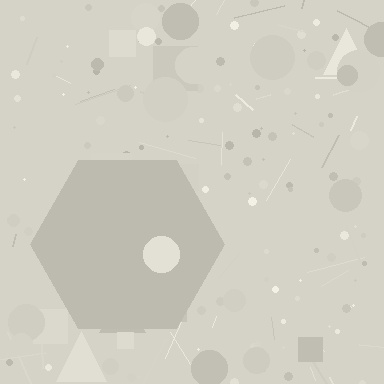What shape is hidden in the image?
A hexagon is hidden in the image.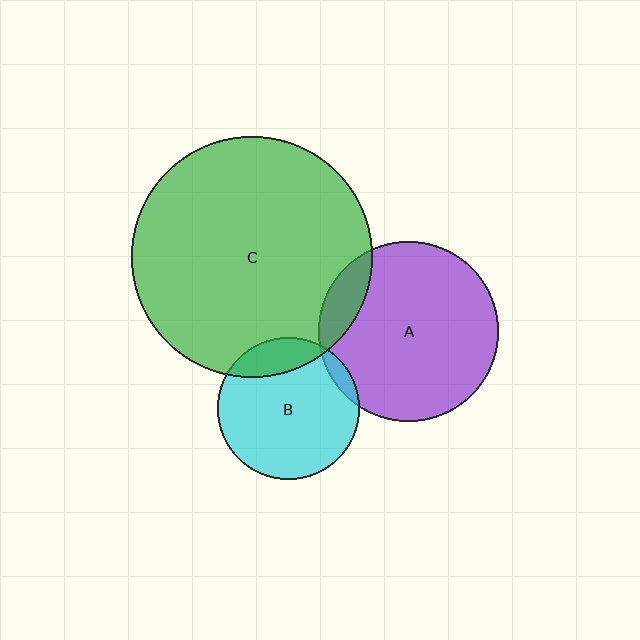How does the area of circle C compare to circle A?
Approximately 1.8 times.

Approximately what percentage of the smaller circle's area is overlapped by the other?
Approximately 10%.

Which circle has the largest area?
Circle C (green).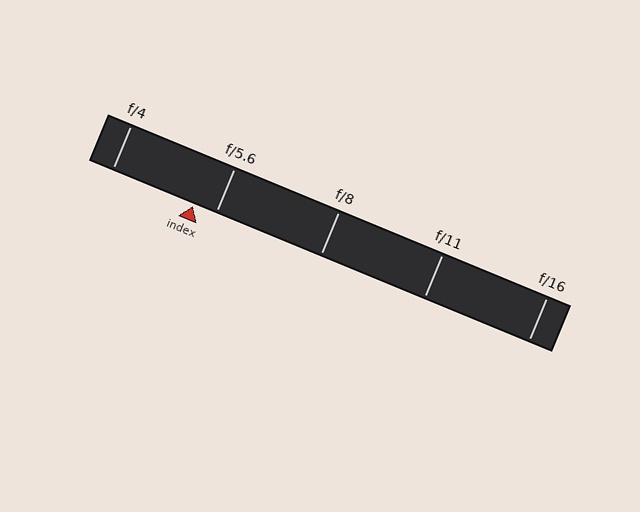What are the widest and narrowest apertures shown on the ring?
The widest aperture shown is f/4 and the narrowest is f/16.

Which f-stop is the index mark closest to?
The index mark is closest to f/5.6.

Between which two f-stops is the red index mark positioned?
The index mark is between f/4 and f/5.6.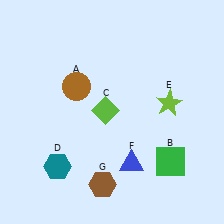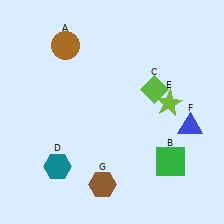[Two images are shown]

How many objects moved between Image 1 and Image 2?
3 objects moved between the two images.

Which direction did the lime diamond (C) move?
The lime diamond (C) moved right.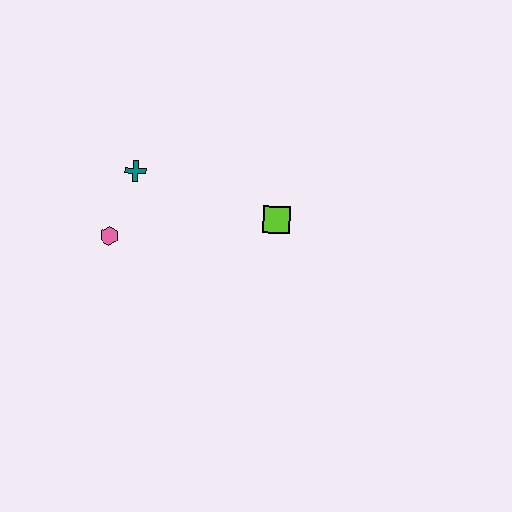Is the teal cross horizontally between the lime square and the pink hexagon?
Yes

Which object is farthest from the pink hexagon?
The lime square is farthest from the pink hexagon.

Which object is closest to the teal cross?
The pink hexagon is closest to the teal cross.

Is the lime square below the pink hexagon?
No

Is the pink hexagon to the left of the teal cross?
Yes